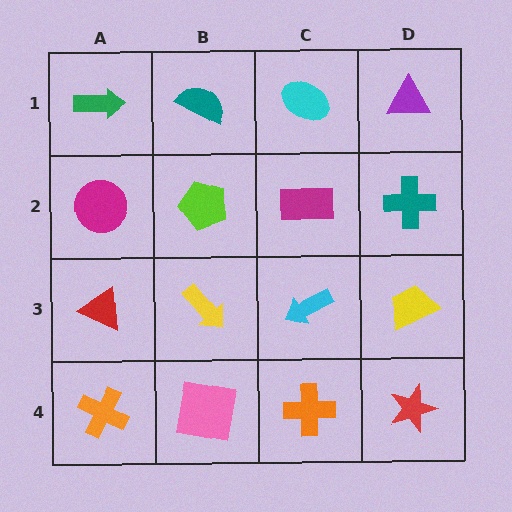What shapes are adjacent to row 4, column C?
A cyan arrow (row 3, column C), a pink square (row 4, column B), a red star (row 4, column D).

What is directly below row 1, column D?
A teal cross.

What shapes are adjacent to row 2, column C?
A cyan ellipse (row 1, column C), a cyan arrow (row 3, column C), a lime pentagon (row 2, column B), a teal cross (row 2, column D).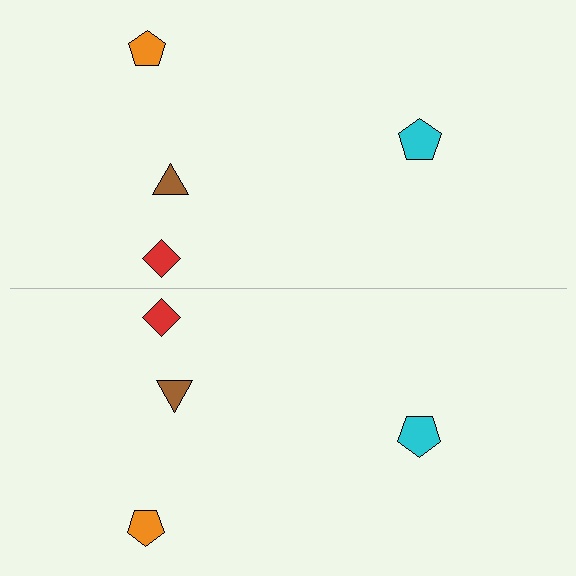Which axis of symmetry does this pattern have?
The pattern has a horizontal axis of symmetry running through the center of the image.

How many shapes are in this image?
There are 8 shapes in this image.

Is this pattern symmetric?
Yes, this pattern has bilateral (reflection) symmetry.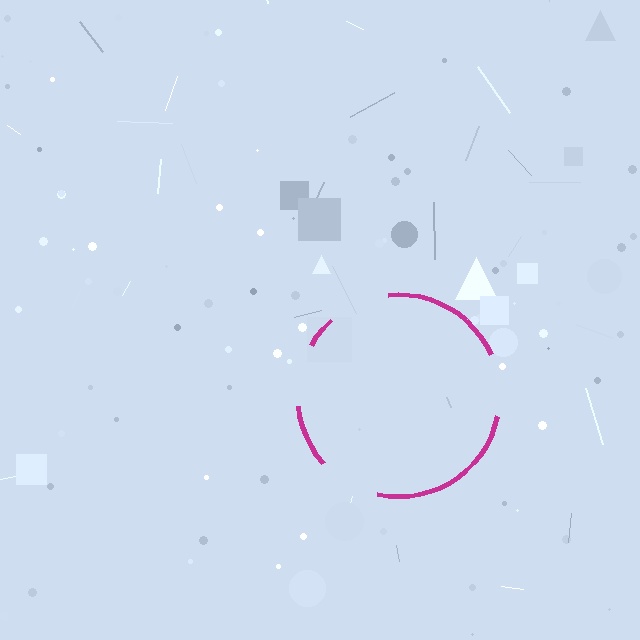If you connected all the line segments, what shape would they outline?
They would outline a circle.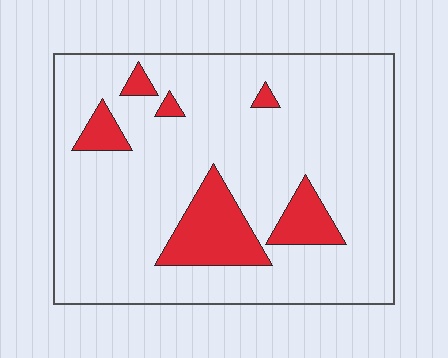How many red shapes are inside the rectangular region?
6.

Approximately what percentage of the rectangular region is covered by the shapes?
Approximately 15%.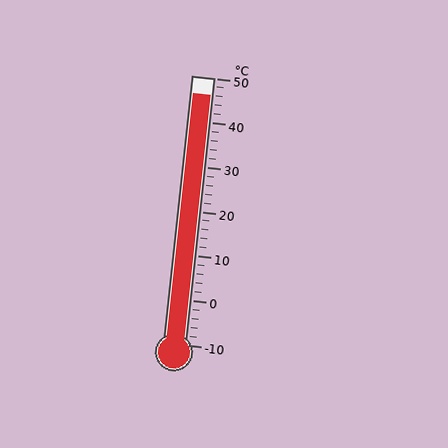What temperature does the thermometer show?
The thermometer shows approximately 46°C.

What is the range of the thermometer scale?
The thermometer scale ranges from -10°C to 50°C.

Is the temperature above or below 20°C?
The temperature is above 20°C.